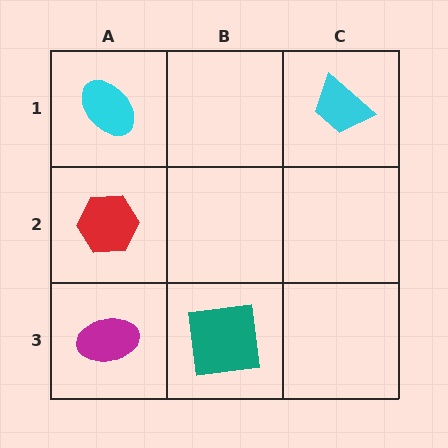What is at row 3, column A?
A magenta ellipse.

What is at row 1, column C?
A cyan trapezoid.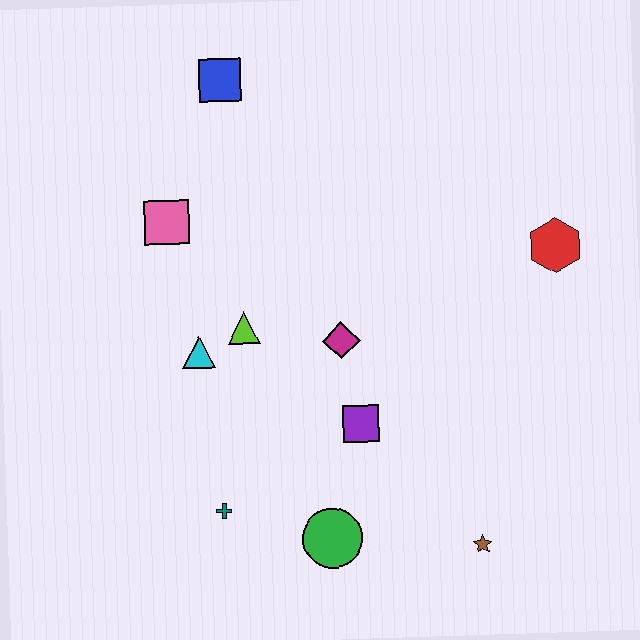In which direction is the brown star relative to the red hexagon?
The brown star is below the red hexagon.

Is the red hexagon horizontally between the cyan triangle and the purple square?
No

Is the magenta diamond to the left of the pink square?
No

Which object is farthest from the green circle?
The blue square is farthest from the green circle.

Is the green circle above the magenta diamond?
No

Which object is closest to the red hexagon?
The magenta diamond is closest to the red hexagon.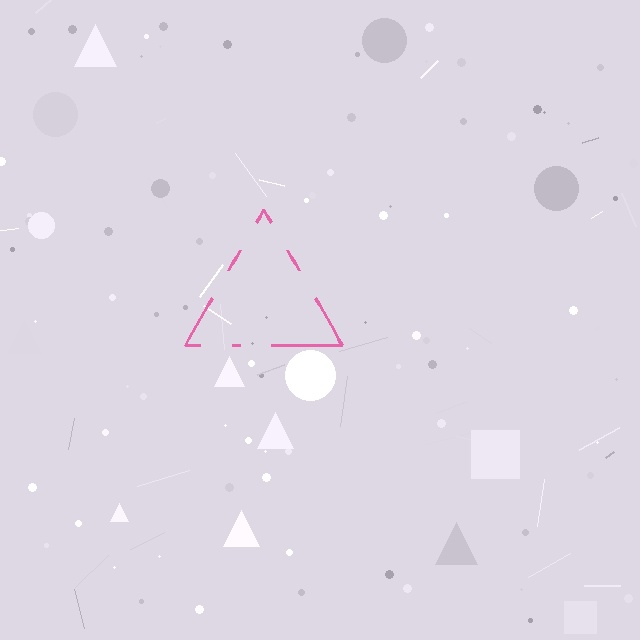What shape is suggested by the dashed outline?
The dashed outline suggests a triangle.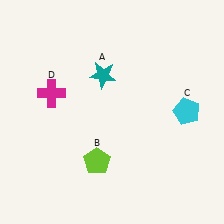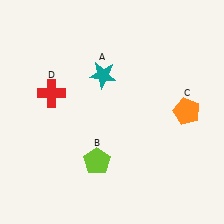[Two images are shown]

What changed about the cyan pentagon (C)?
In Image 1, C is cyan. In Image 2, it changed to orange.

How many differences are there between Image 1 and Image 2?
There are 2 differences between the two images.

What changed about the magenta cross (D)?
In Image 1, D is magenta. In Image 2, it changed to red.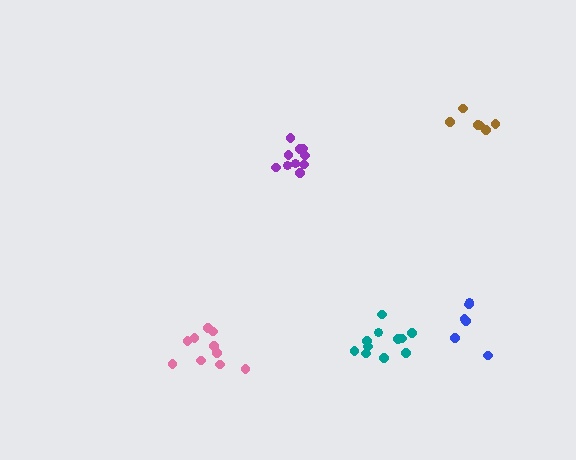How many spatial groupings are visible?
There are 5 spatial groupings.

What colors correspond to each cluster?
The clusters are colored: blue, pink, brown, purple, teal.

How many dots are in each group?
Group 1: 6 dots, Group 2: 10 dots, Group 3: 6 dots, Group 4: 10 dots, Group 5: 11 dots (43 total).